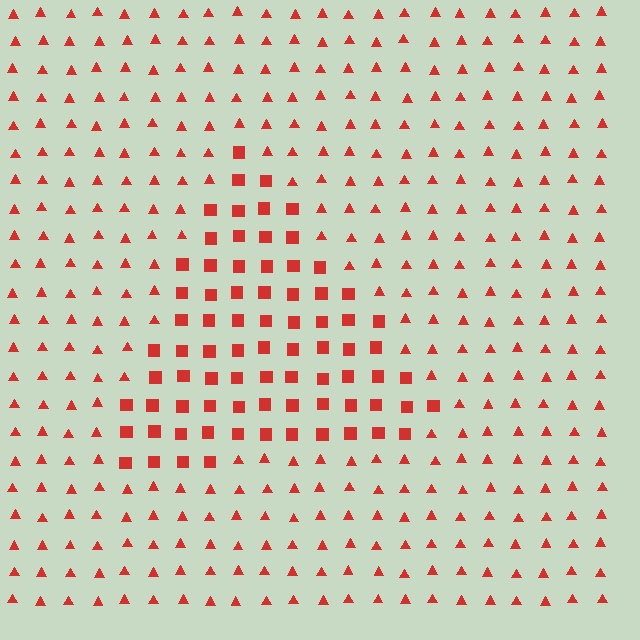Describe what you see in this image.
The image is filled with small red elements arranged in a uniform grid. A triangle-shaped region contains squares, while the surrounding area contains triangles. The boundary is defined purely by the change in element shape.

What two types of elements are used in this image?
The image uses squares inside the triangle region and triangles outside it.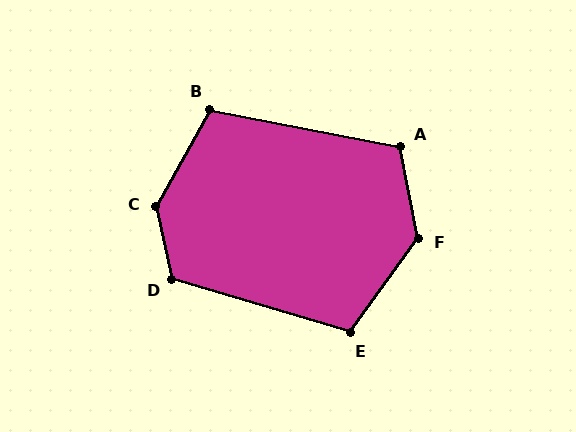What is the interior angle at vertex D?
Approximately 119 degrees (obtuse).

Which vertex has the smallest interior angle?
B, at approximately 108 degrees.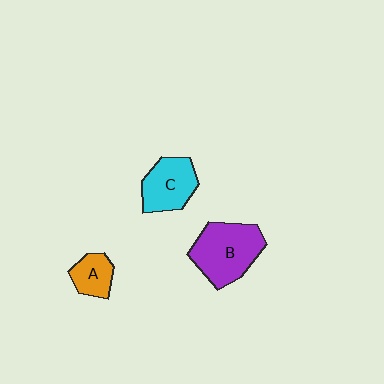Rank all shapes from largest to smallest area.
From largest to smallest: B (purple), C (cyan), A (orange).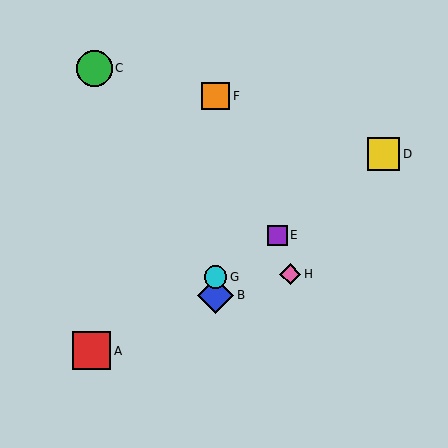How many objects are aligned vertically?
3 objects (B, F, G) are aligned vertically.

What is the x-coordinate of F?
Object F is at x≈216.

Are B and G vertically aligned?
Yes, both are at x≈216.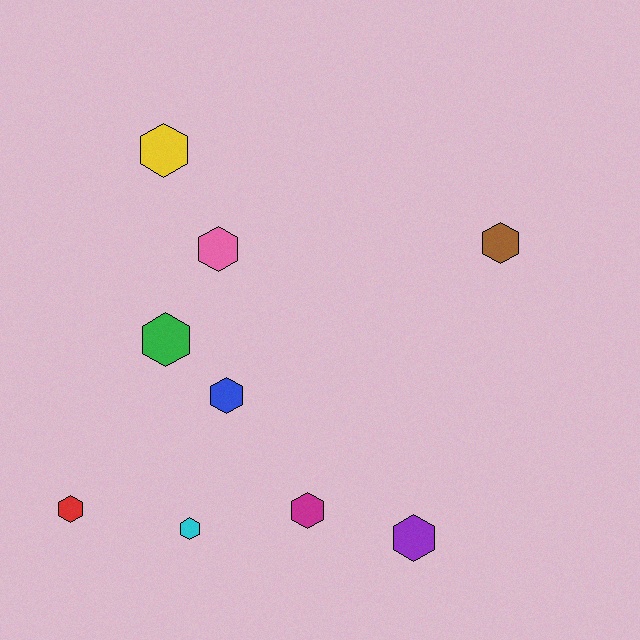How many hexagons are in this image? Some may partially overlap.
There are 9 hexagons.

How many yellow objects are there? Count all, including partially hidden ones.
There is 1 yellow object.